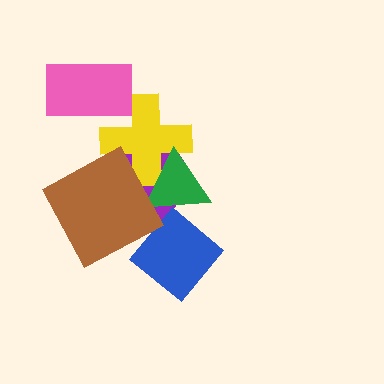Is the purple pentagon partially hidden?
Yes, it is partially covered by another shape.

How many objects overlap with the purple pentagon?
4 objects overlap with the purple pentagon.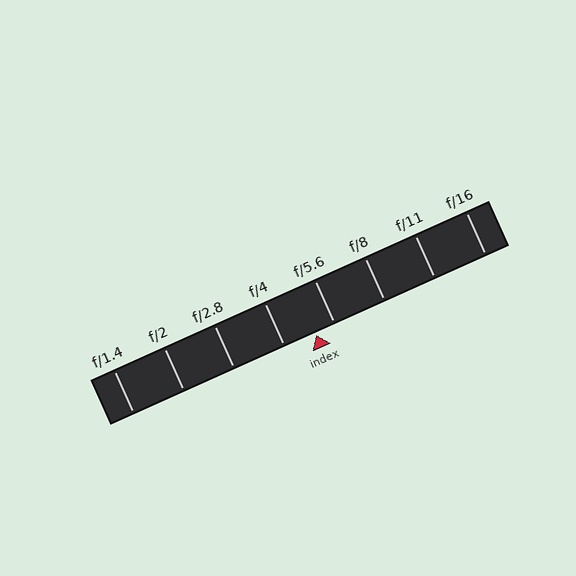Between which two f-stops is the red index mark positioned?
The index mark is between f/4 and f/5.6.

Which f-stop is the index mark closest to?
The index mark is closest to f/5.6.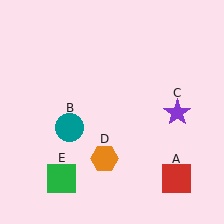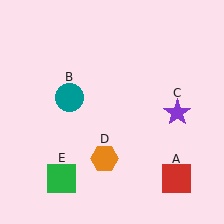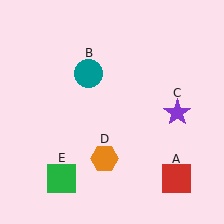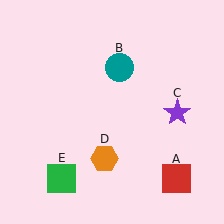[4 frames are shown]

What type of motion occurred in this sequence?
The teal circle (object B) rotated clockwise around the center of the scene.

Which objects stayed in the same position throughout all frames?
Red square (object A) and purple star (object C) and orange hexagon (object D) and green square (object E) remained stationary.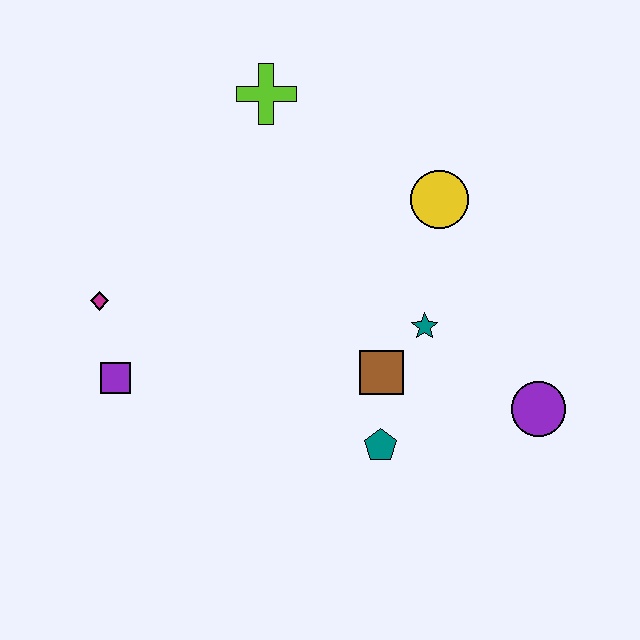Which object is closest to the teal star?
The brown square is closest to the teal star.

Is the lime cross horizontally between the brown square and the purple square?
Yes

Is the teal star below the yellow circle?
Yes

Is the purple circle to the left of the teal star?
No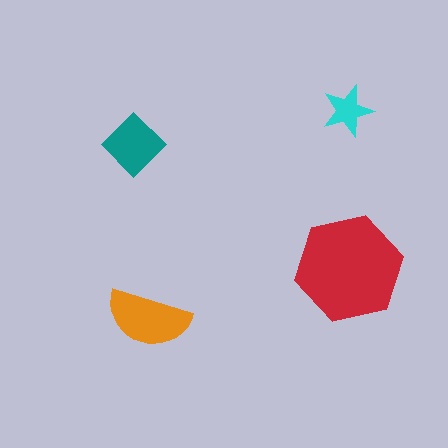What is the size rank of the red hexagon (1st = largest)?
1st.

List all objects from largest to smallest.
The red hexagon, the orange semicircle, the teal diamond, the cyan star.